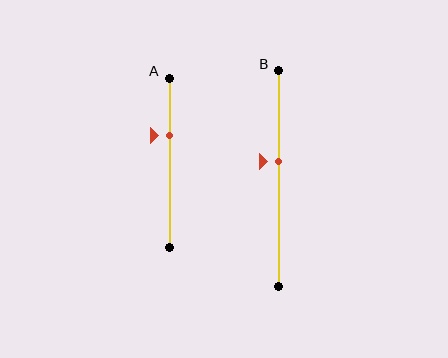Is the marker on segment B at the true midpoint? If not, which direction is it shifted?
No, the marker on segment B is shifted upward by about 8% of the segment length.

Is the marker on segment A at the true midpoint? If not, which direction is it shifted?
No, the marker on segment A is shifted upward by about 16% of the segment length.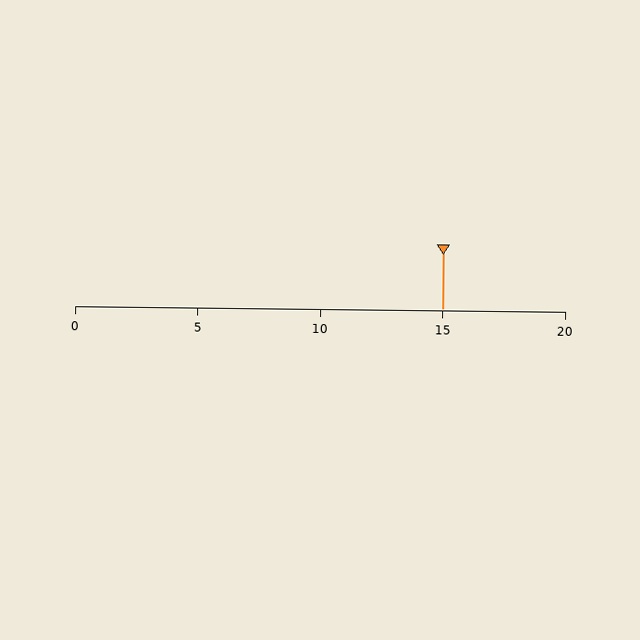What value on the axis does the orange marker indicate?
The marker indicates approximately 15.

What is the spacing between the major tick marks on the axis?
The major ticks are spaced 5 apart.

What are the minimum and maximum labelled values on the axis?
The axis runs from 0 to 20.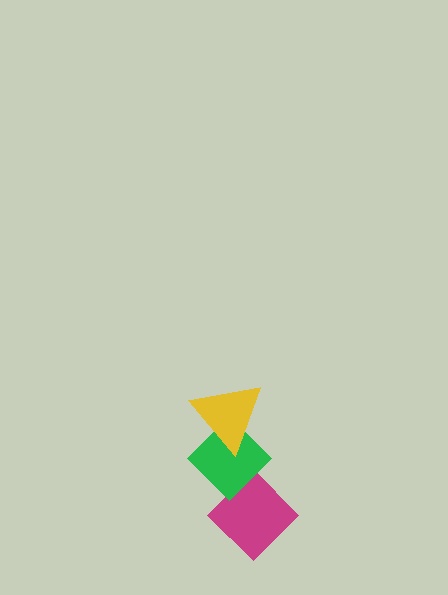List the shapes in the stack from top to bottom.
From top to bottom: the yellow triangle, the green diamond, the magenta diamond.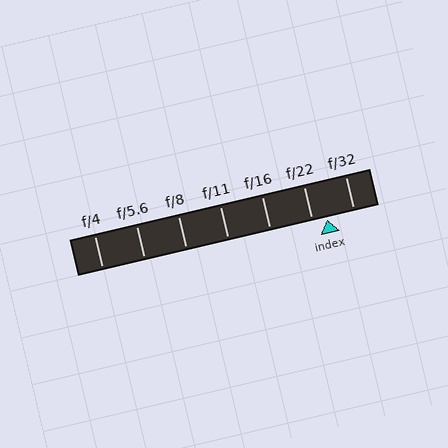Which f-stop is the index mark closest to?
The index mark is closest to f/22.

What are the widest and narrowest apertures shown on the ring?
The widest aperture shown is f/4 and the narrowest is f/32.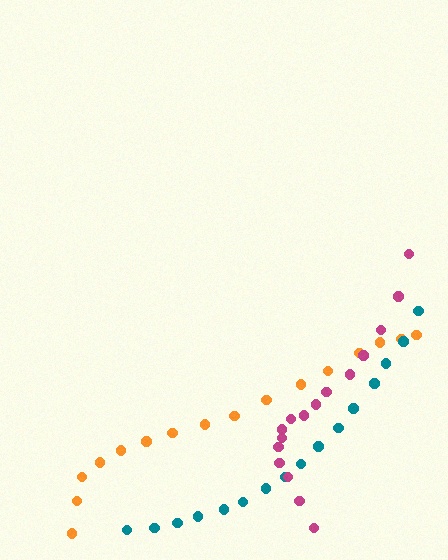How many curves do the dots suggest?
There are 3 distinct paths.